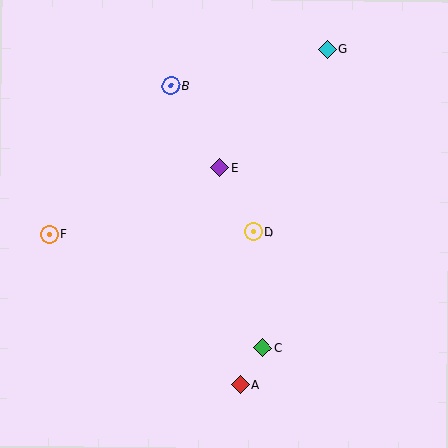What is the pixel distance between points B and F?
The distance between B and F is 192 pixels.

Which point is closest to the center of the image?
Point D at (253, 232) is closest to the center.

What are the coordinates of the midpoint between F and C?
The midpoint between F and C is at (156, 291).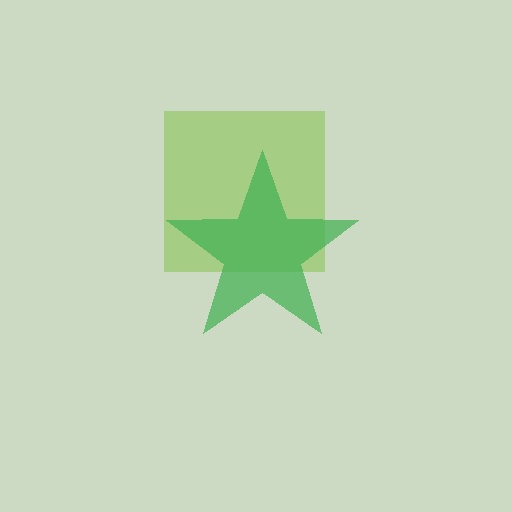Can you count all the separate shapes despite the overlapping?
Yes, there are 2 separate shapes.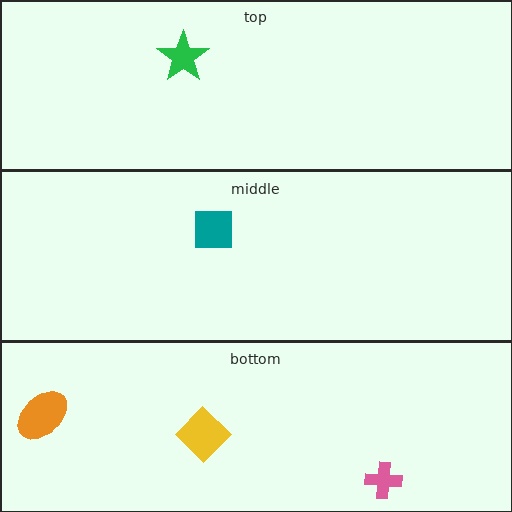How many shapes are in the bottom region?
3.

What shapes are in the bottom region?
The pink cross, the yellow diamond, the orange ellipse.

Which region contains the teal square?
The middle region.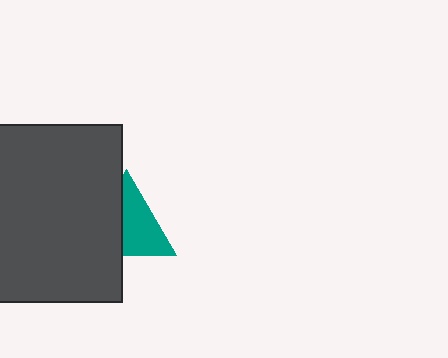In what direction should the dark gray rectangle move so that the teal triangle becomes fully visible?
The dark gray rectangle should move left. That is the shortest direction to clear the overlap and leave the teal triangle fully visible.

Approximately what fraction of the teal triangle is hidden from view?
Roughly 44% of the teal triangle is hidden behind the dark gray rectangle.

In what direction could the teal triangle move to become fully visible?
The teal triangle could move right. That would shift it out from behind the dark gray rectangle entirely.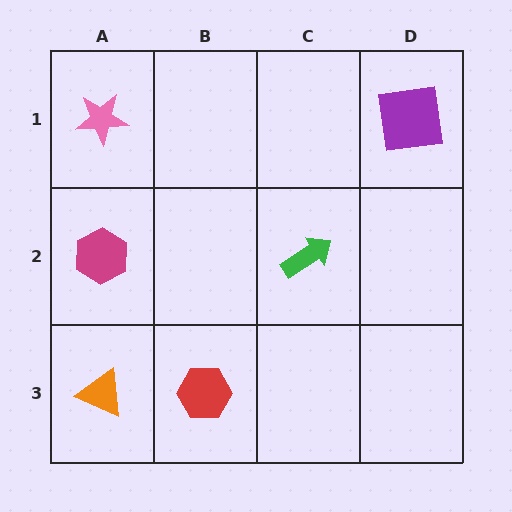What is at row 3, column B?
A red hexagon.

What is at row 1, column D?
A purple square.